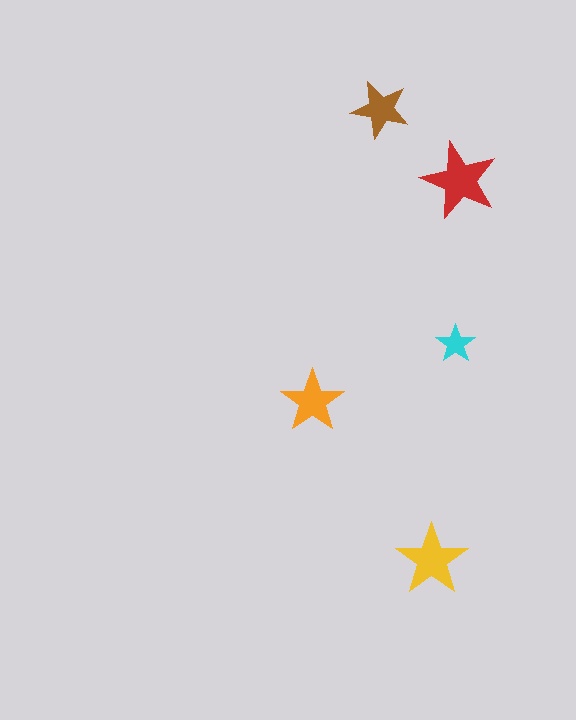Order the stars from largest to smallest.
the red one, the yellow one, the orange one, the brown one, the cyan one.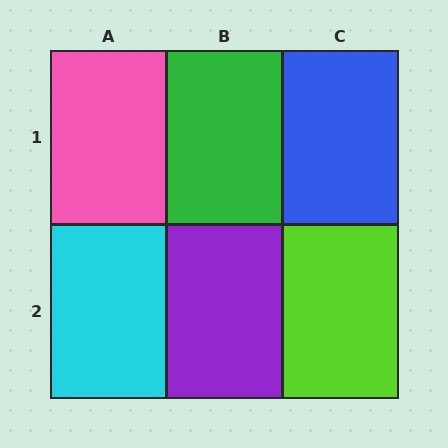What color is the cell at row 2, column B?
Purple.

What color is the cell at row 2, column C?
Lime.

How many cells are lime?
1 cell is lime.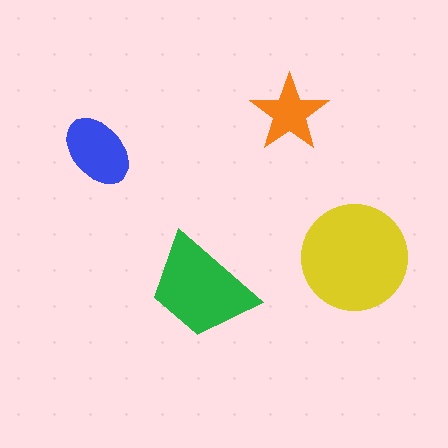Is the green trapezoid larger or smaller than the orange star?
Larger.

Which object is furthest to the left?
The blue ellipse is leftmost.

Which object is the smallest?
The orange star.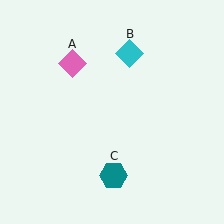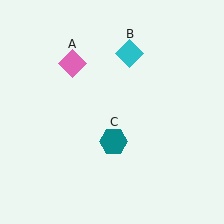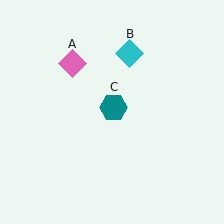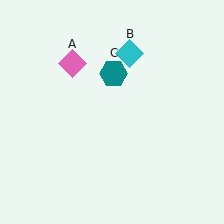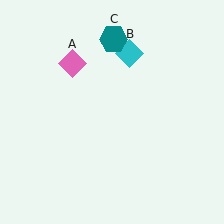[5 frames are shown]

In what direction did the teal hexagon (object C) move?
The teal hexagon (object C) moved up.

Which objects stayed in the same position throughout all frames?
Pink diamond (object A) and cyan diamond (object B) remained stationary.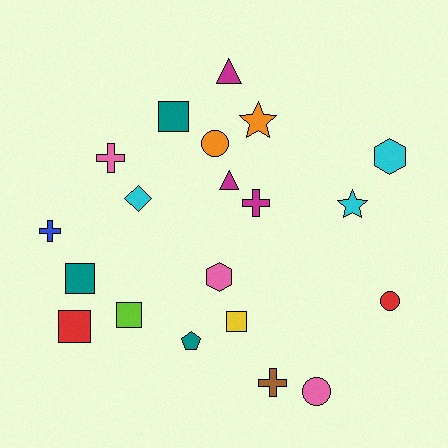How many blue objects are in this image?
There is 1 blue object.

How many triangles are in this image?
There are 2 triangles.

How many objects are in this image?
There are 20 objects.